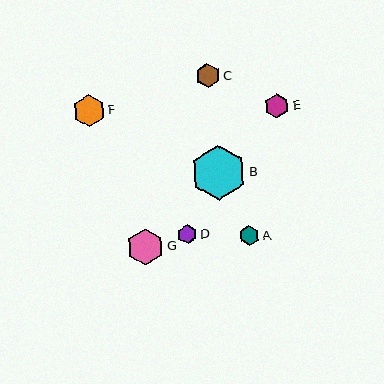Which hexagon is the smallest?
Hexagon D is the smallest with a size of approximately 20 pixels.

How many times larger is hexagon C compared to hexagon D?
Hexagon C is approximately 1.2 times the size of hexagon D.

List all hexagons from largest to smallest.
From largest to smallest: B, G, F, E, C, A, D.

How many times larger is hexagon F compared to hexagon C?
Hexagon F is approximately 1.4 times the size of hexagon C.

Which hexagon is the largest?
Hexagon B is the largest with a size of approximately 55 pixels.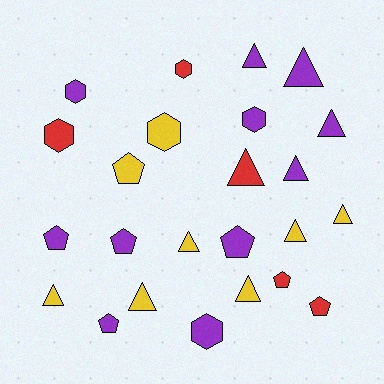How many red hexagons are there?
There are 2 red hexagons.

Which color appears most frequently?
Purple, with 11 objects.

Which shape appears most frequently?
Triangle, with 11 objects.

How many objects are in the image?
There are 24 objects.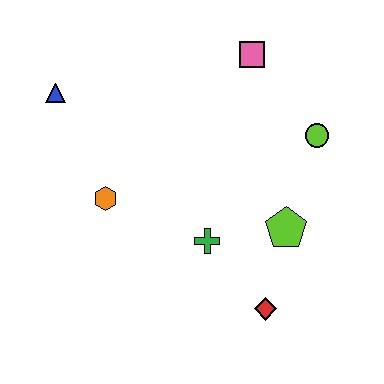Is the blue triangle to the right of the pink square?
No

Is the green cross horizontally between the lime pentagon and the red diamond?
No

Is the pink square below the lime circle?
No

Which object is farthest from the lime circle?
The blue triangle is farthest from the lime circle.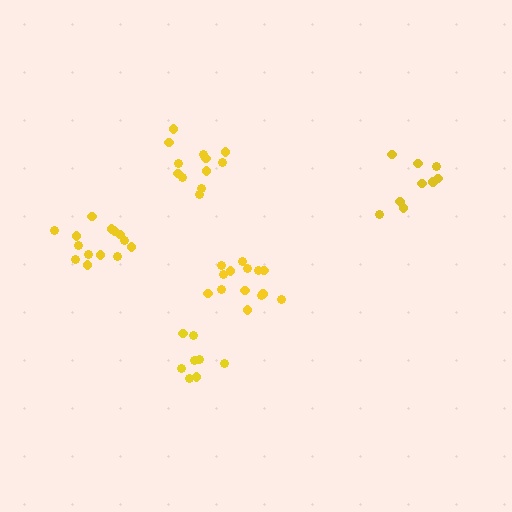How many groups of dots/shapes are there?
There are 5 groups.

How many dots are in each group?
Group 1: 14 dots, Group 2: 13 dots, Group 3: 14 dots, Group 4: 9 dots, Group 5: 8 dots (58 total).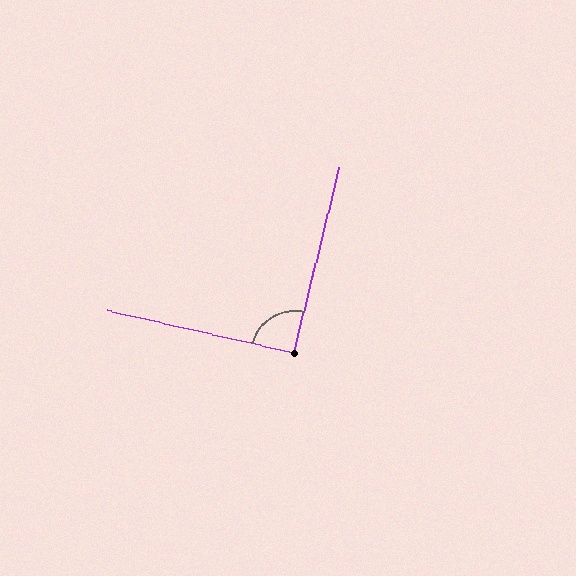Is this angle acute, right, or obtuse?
It is approximately a right angle.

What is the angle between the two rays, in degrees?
Approximately 91 degrees.